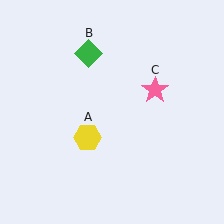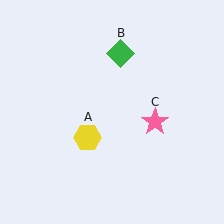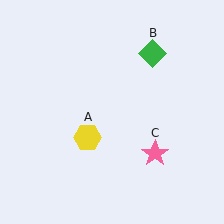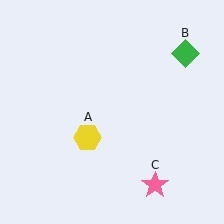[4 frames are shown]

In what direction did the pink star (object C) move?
The pink star (object C) moved down.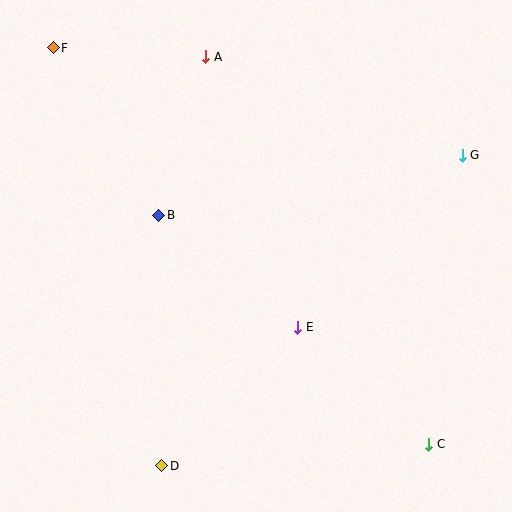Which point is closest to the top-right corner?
Point G is closest to the top-right corner.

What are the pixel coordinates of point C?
Point C is at (429, 444).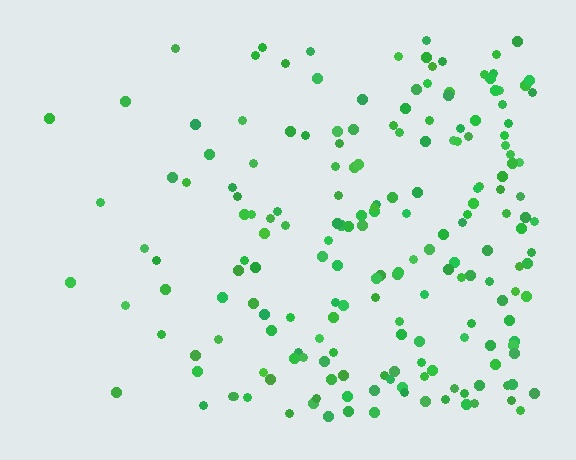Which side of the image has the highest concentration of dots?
The right.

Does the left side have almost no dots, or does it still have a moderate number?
Still a moderate number, just noticeably fewer than the right.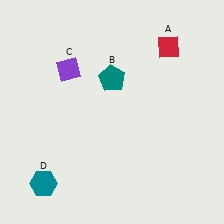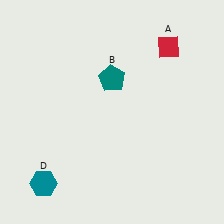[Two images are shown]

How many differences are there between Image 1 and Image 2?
There is 1 difference between the two images.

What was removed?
The purple diamond (C) was removed in Image 2.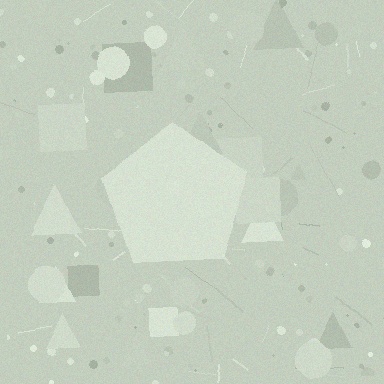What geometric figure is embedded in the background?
A pentagon is embedded in the background.